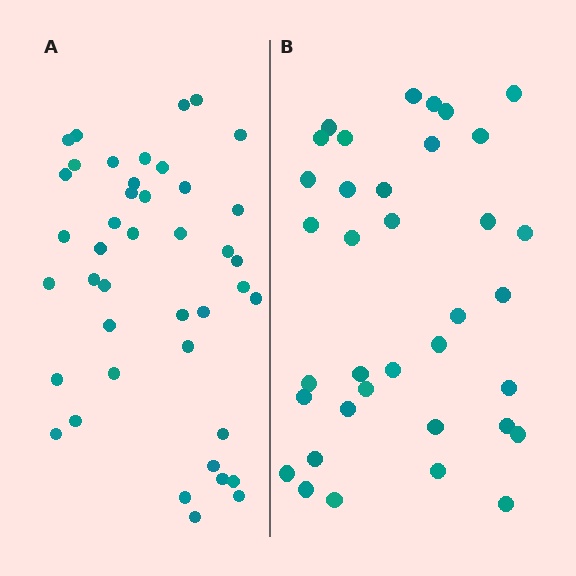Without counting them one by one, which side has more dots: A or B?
Region A (the left region) has more dots.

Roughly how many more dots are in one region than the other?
Region A has about 6 more dots than region B.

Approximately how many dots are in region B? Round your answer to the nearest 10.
About 40 dots. (The exact count is 36, which rounds to 40.)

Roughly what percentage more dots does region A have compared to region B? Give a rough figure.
About 15% more.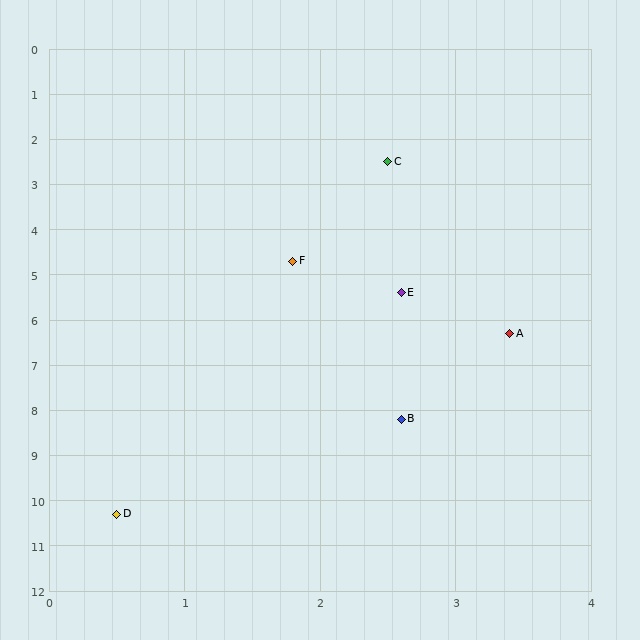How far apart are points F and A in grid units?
Points F and A are about 2.3 grid units apart.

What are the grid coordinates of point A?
Point A is at approximately (3.4, 6.3).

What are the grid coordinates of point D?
Point D is at approximately (0.5, 10.3).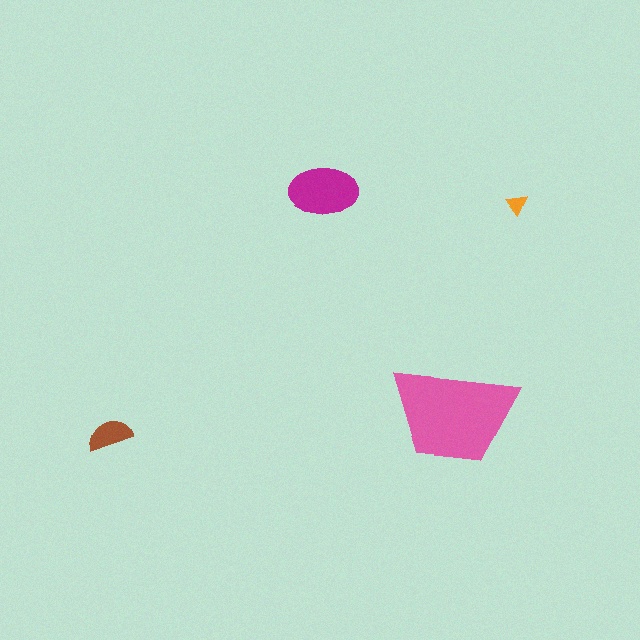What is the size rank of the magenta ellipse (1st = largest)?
2nd.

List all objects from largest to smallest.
The pink trapezoid, the magenta ellipse, the brown semicircle, the orange triangle.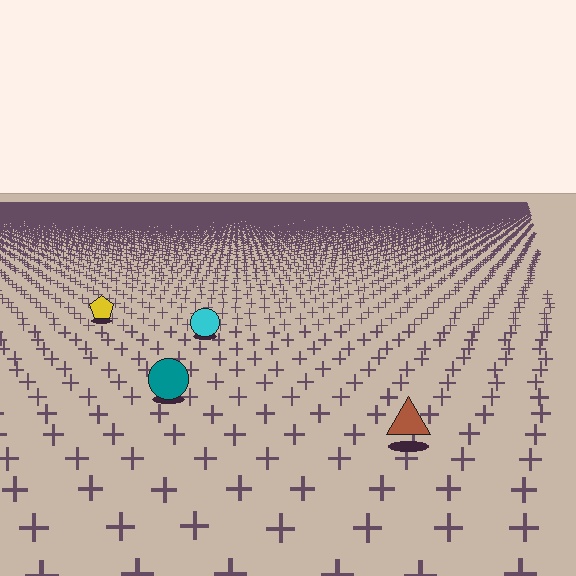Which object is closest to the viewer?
The brown triangle is closest. The texture marks near it are larger and more spread out.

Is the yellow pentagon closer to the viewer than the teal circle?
No. The teal circle is closer — you can tell from the texture gradient: the ground texture is coarser near it.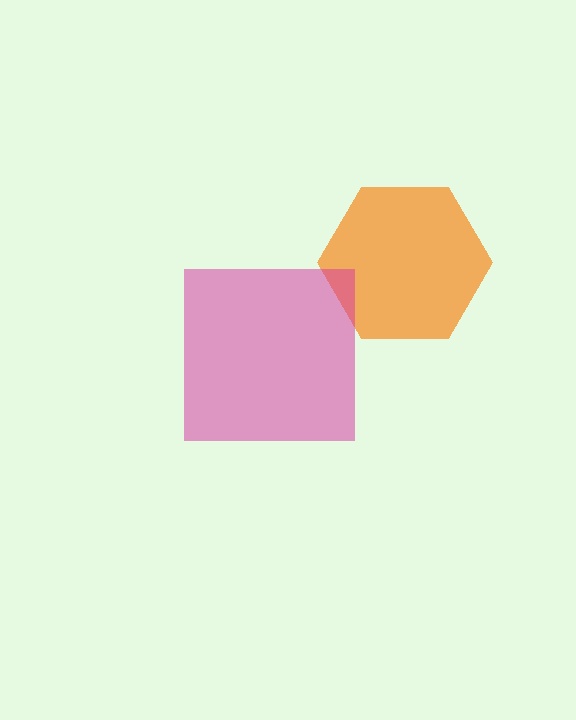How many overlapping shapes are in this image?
There are 2 overlapping shapes in the image.